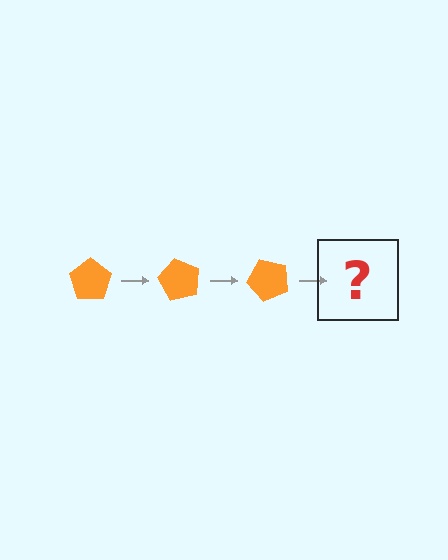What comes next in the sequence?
The next element should be an orange pentagon rotated 180 degrees.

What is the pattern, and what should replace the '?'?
The pattern is that the pentagon rotates 60 degrees each step. The '?' should be an orange pentagon rotated 180 degrees.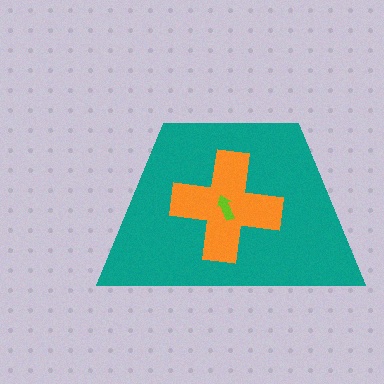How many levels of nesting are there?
3.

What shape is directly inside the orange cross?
The lime arrow.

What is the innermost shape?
The lime arrow.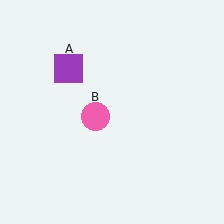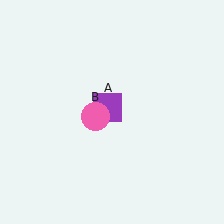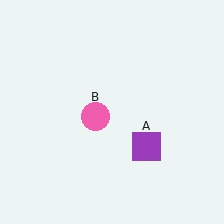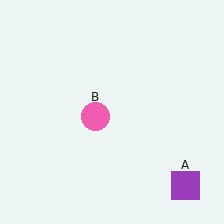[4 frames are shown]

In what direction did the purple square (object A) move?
The purple square (object A) moved down and to the right.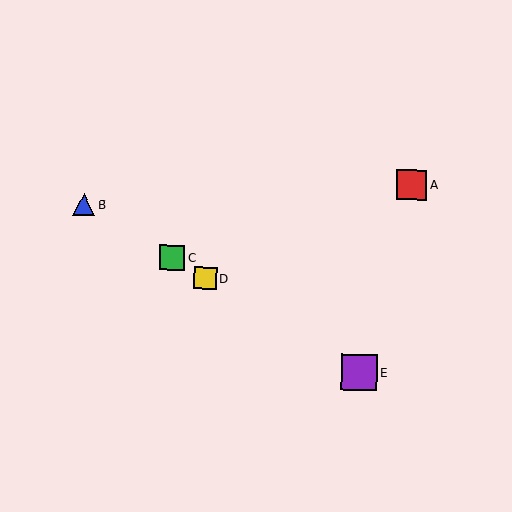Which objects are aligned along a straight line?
Objects B, C, D, E are aligned along a straight line.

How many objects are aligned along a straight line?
4 objects (B, C, D, E) are aligned along a straight line.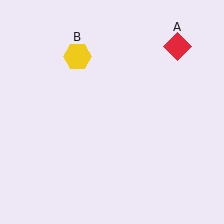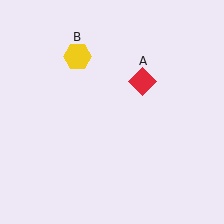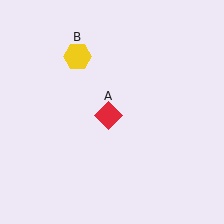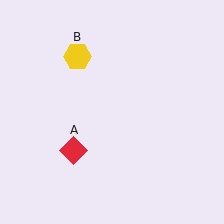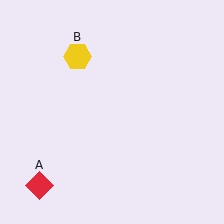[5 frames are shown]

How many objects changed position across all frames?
1 object changed position: red diamond (object A).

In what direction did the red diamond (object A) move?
The red diamond (object A) moved down and to the left.